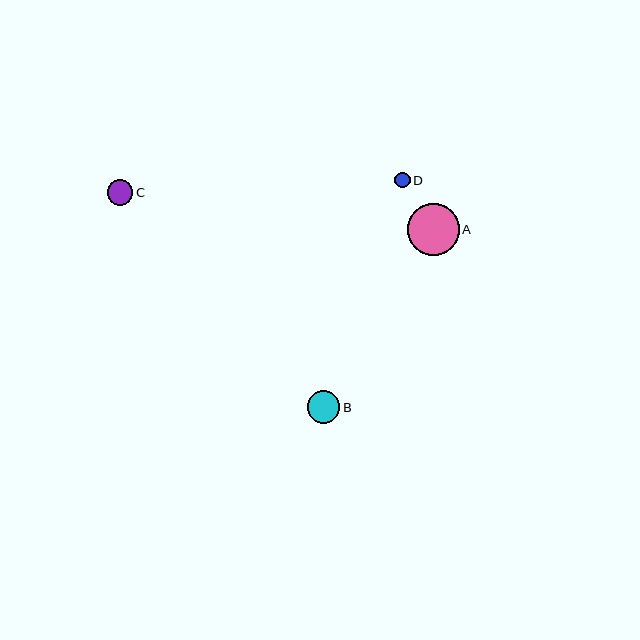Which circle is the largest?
Circle A is the largest with a size of approximately 52 pixels.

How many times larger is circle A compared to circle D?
Circle A is approximately 3.3 times the size of circle D.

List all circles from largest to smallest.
From largest to smallest: A, B, C, D.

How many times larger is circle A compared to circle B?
Circle A is approximately 1.6 times the size of circle B.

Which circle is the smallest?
Circle D is the smallest with a size of approximately 16 pixels.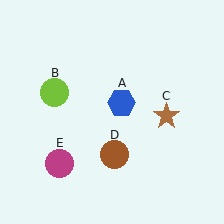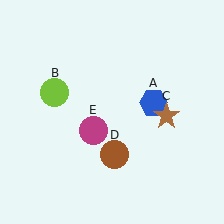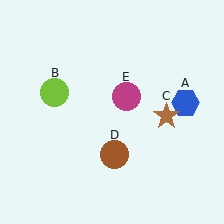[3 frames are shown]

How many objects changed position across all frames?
2 objects changed position: blue hexagon (object A), magenta circle (object E).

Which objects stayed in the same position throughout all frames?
Lime circle (object B) and brown star (object C) and brown circle (object D) remained stationary.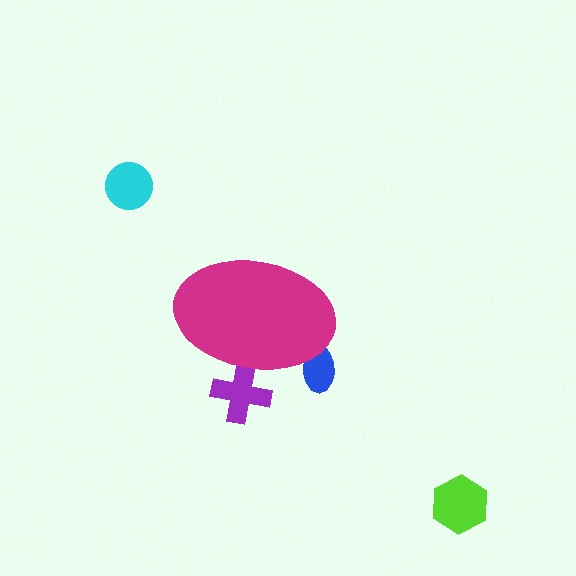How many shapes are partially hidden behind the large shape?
2 shapes are partially hidden.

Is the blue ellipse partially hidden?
Yes, the blue ellipse is partially hidden behind the magenta ellipse.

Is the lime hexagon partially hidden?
No, the lime hexagon is fully visible.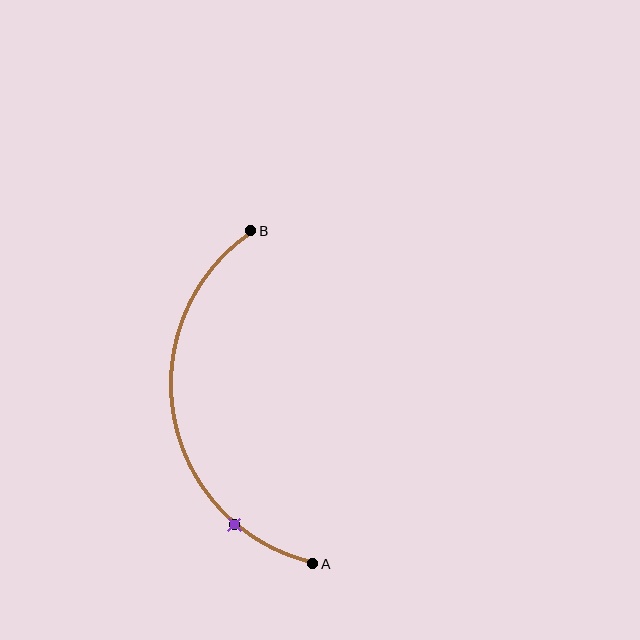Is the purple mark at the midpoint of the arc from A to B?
No. The purple mark lies on the arc but is closer to endpoint A. The arc midpoint would be at the point on the curve equidistant along the arc from both A and B.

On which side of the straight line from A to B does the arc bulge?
The arc bulges to the left of the straight line connecting A and B.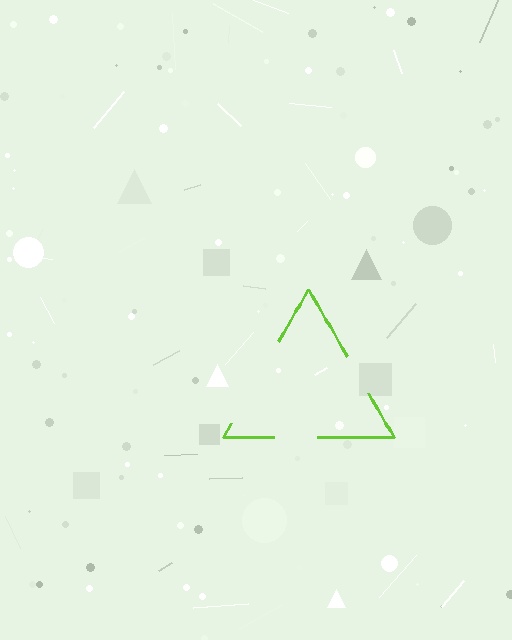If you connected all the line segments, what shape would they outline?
They would outline a triangle.